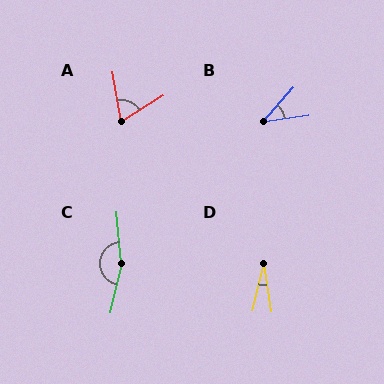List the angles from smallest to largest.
D (23°), B (40°), A (68°), C (162°).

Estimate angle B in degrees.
Approximately 40 degrees.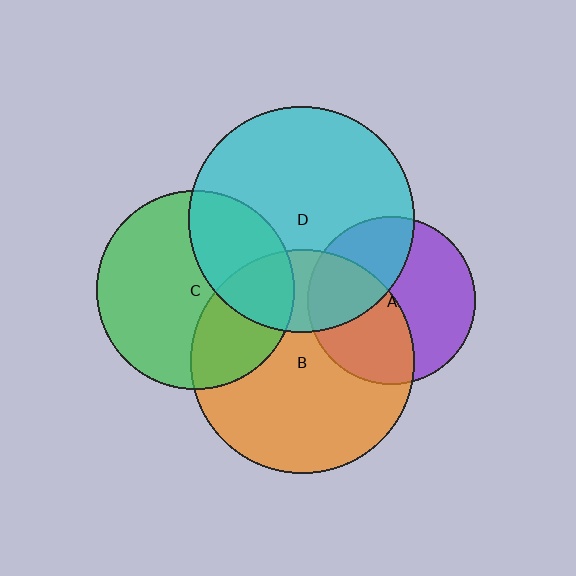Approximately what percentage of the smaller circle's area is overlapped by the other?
Approximately 25%.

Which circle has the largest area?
Circle D (cyan).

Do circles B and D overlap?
Yes.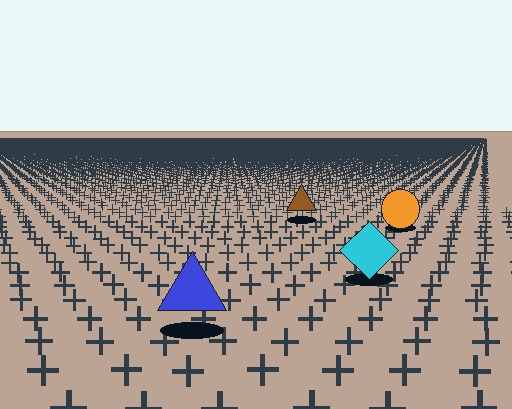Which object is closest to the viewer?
The blue triangle is closest. The texture marks near it are larger and more spread out.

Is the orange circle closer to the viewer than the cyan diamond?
No. The cyan diamond is closer — you can tell from the texture gradient: the ground texture is coarser near it.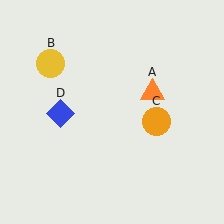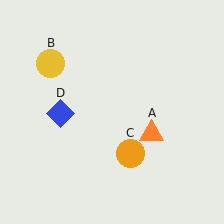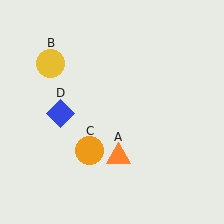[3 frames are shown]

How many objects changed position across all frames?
2 objects changed position: orange triangle (object A), orange circle (object C).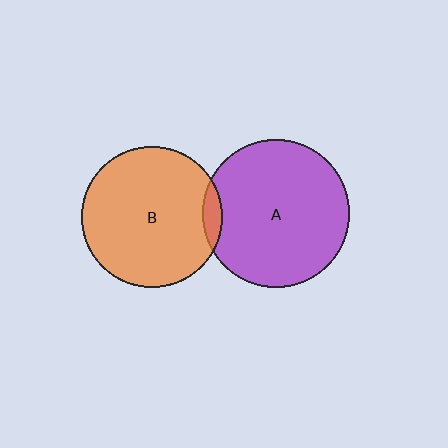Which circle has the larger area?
Circle A (purple).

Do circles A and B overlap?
Yes.